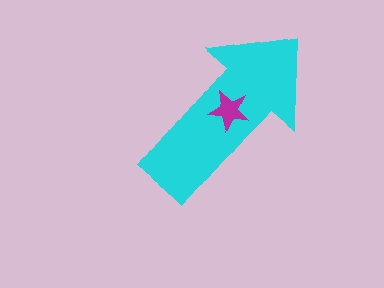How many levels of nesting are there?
2.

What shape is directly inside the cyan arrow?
The magenta star.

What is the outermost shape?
The cyan arrow.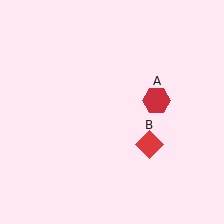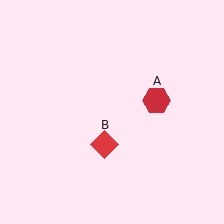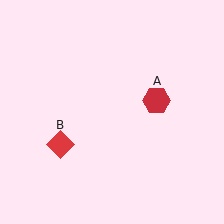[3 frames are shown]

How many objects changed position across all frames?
1 object changed position: red diamond (object B).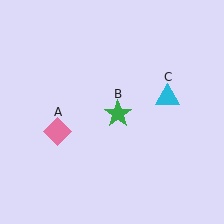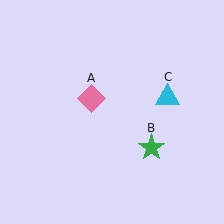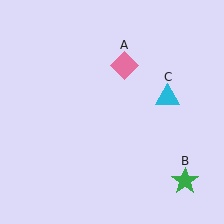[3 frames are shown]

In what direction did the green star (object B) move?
The green star (object B) moved down and to the right.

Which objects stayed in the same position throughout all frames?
Cyan triangle (object C) remained stationary.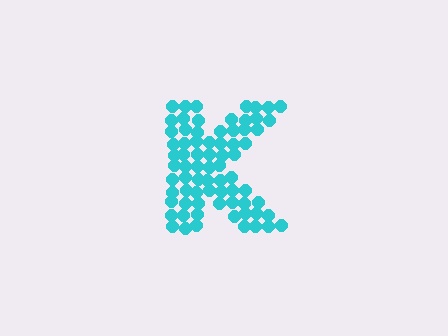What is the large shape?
The large shape is the letter K.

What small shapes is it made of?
It is made of small circles.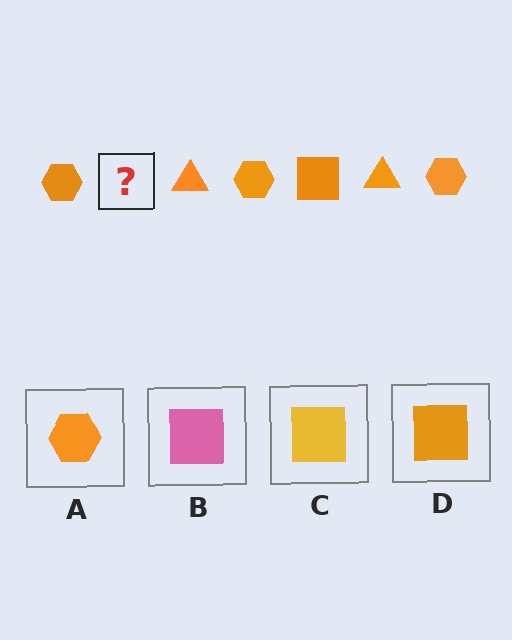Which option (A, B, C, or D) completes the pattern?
D.